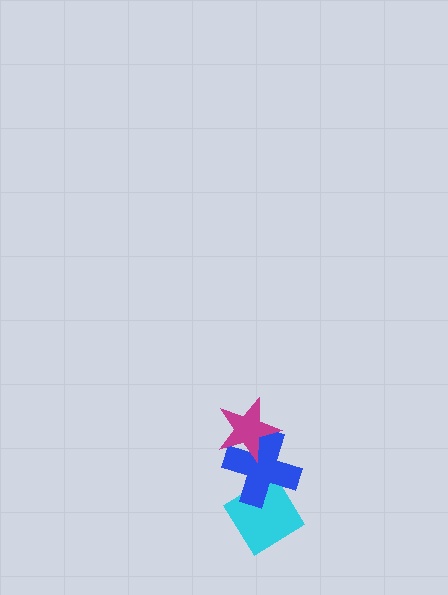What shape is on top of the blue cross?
The magenta star is on top of the blue cross.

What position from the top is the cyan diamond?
The cyan diamond is 3rd from the top.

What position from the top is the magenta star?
The magenta star is 1st from the top.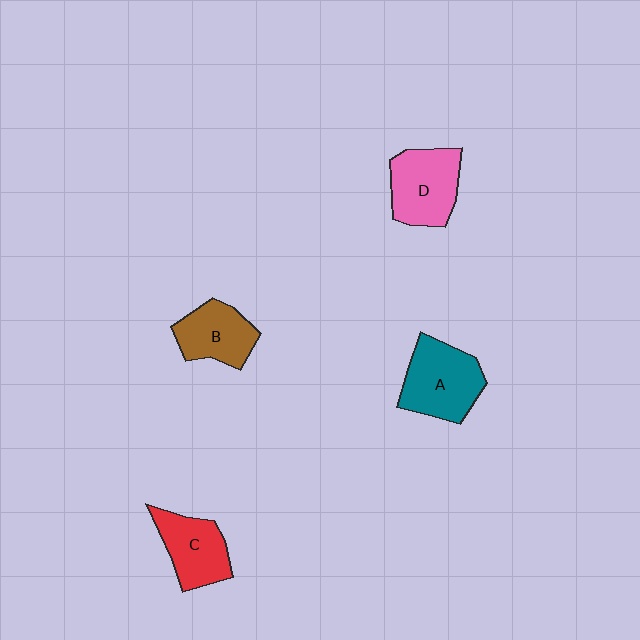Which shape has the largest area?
Shape A (teal).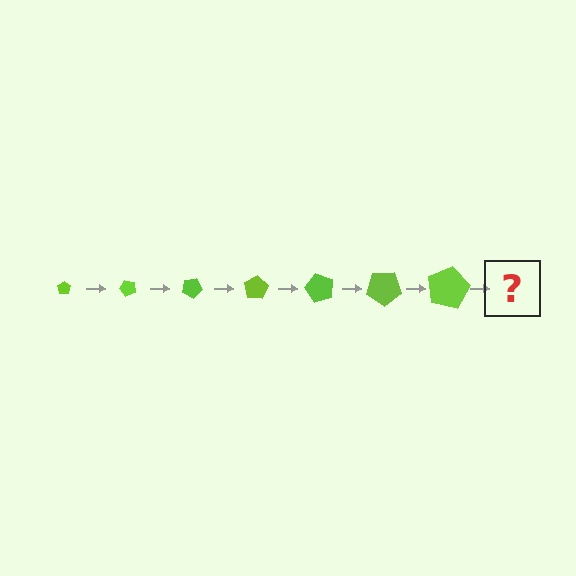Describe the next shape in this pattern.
It should be a pentagon, larger than the previous one and rotated 350 degrees from the start.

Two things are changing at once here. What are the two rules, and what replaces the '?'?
The two rules are that the pentagon grows larger each step and it rotates 50 degrees each step. The '?' should be a pentagon, larger than the previous one and rotated 350 degrees from the start.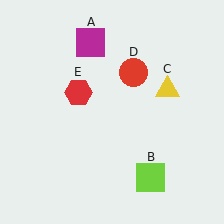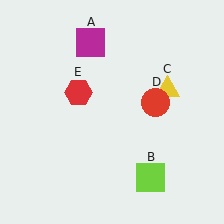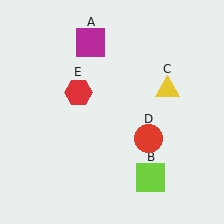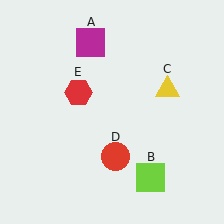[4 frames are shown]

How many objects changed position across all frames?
1 object changed position: red circle (object D).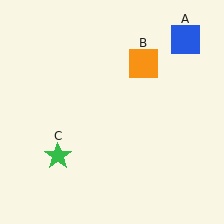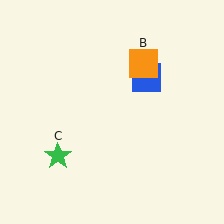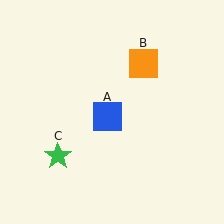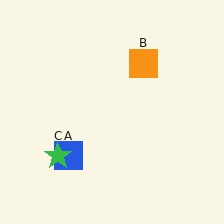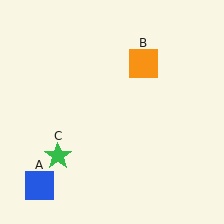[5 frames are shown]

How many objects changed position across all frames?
1 object changed position: blue square (object A).